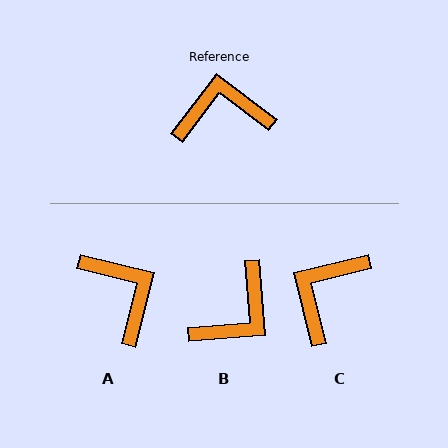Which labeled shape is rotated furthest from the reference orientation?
B, about 138 degrees away.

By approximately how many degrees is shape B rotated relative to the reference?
Approximately 138 degrees clockwise.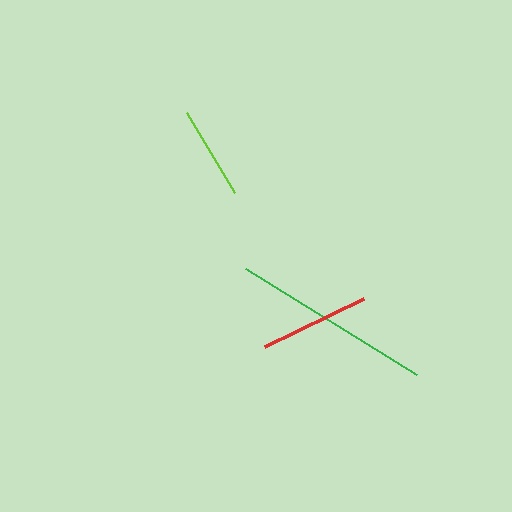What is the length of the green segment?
The green segment is approximately 202 pixels long.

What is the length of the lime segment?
The lime segment is approximately 93 pixels long.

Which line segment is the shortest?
The lime line is the shortest at approximately 93 pixels.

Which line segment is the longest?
The green line is the longest at approximately 202 pixels.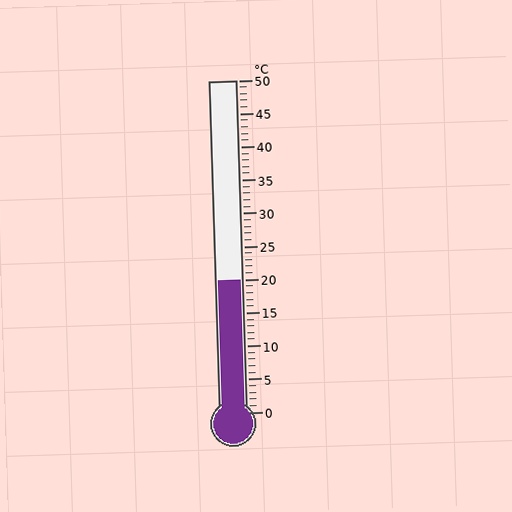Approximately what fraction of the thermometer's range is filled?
The thermometer is filled to approximately 40% of its range.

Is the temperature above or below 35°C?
The temperature is below 35°C.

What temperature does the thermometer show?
The thermometer shows approximately 20°C.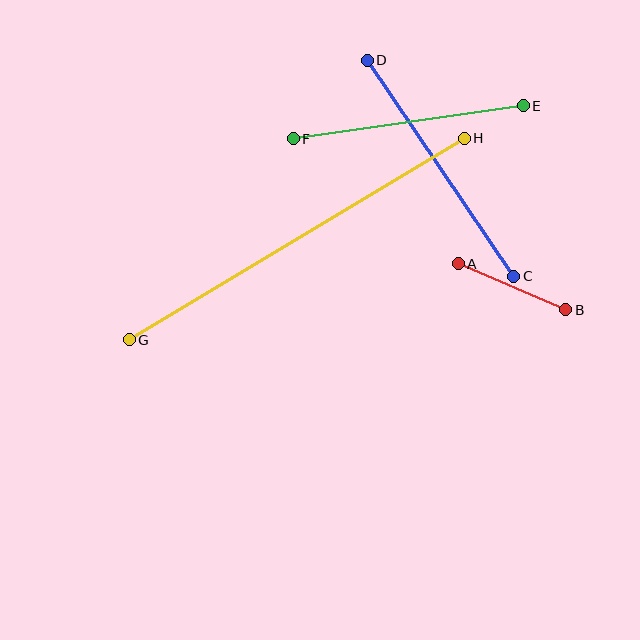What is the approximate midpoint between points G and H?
The midpoint is at approximately (297, 239) pixels.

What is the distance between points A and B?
The distance is approximately 117 pixels.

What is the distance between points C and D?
The distance is approximately 261 pixels.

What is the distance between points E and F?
The distance is approximately 232 pixels.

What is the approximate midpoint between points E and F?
The midpoint is at approximately (408, 122) pixels.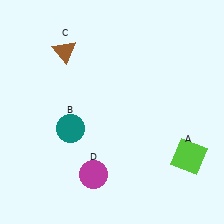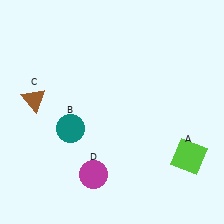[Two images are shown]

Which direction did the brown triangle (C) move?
The brown triangle (C) moved down.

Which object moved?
The brown triangle (C) moved down.